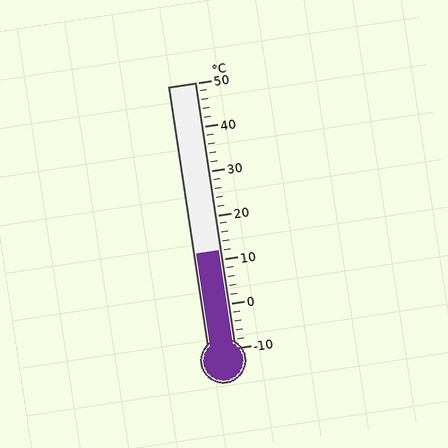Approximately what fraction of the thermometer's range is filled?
The thermometer is filled to approximately 35% of its range.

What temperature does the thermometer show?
The thermometer shows approximately 12°C.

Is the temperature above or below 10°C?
The temperature is above 10°C.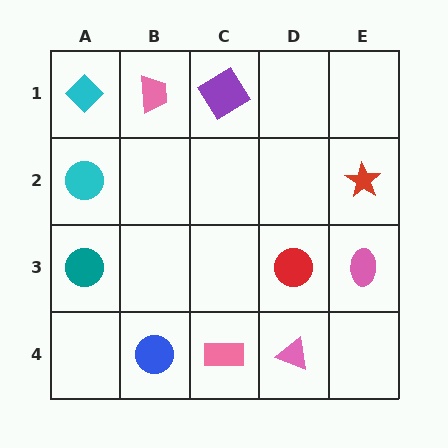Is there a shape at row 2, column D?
No, that cell is empty.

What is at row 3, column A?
A teal circle.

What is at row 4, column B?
A blue circle.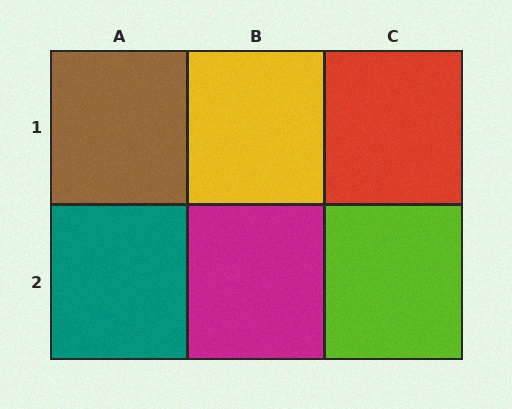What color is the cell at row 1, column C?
Red.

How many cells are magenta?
1 cell is magenta.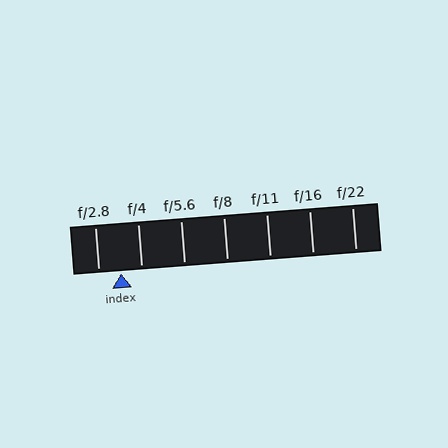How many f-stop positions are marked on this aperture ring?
There are 7 f-stop positions marked.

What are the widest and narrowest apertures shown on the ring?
The widest aperture shown is f/2.8 and the narrowest is f/22.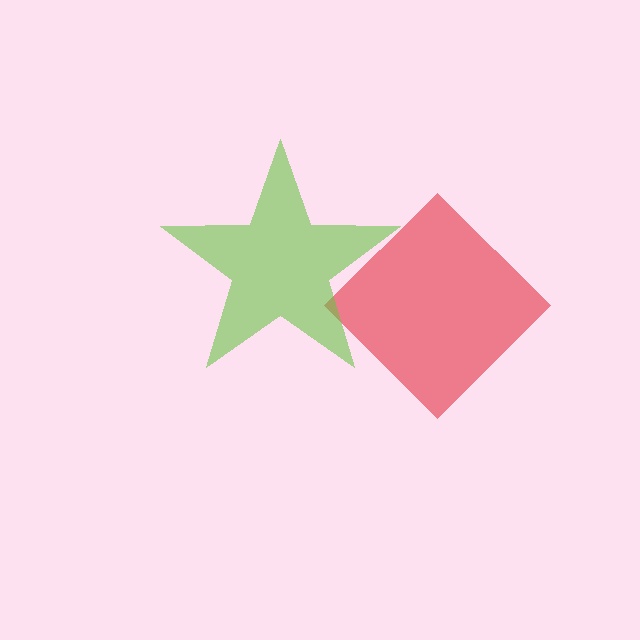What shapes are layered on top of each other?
The layered shapes are: a red diamond, a lime star.